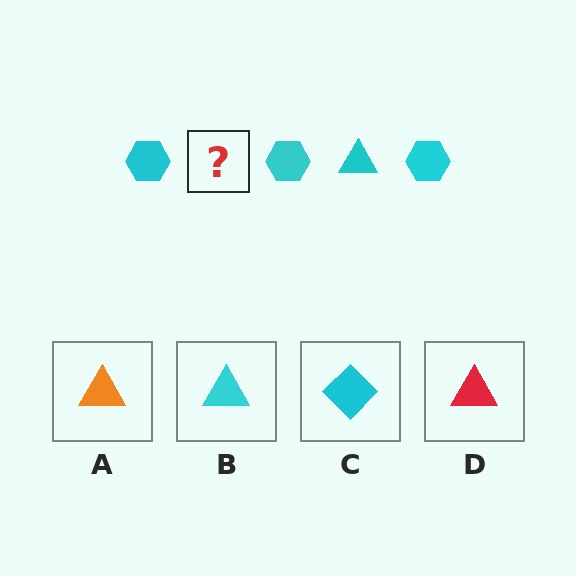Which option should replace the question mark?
Option B.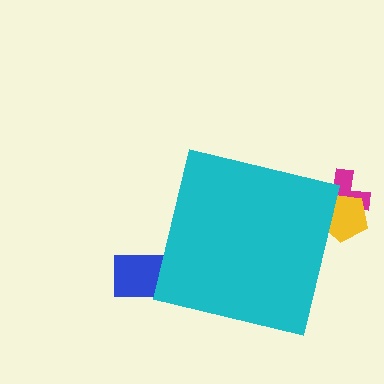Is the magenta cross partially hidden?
Yes, the magenta cross is partially hidden behind the cyan square.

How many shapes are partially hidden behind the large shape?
3 shapes are partially hidden.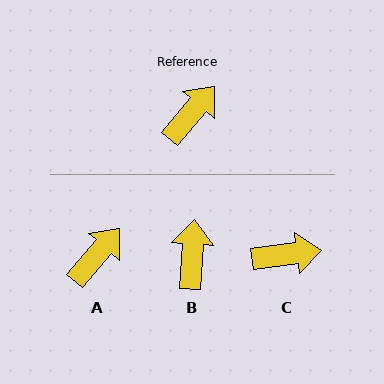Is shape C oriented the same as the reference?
No, it is off by about 42 degrees.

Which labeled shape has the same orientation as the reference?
A.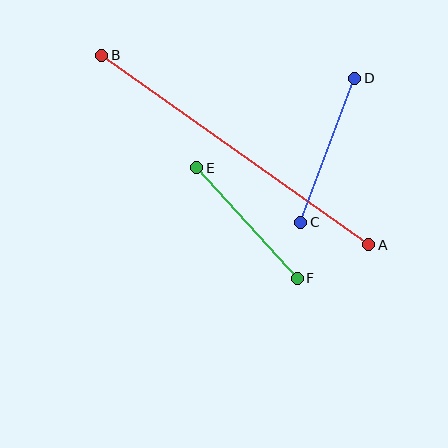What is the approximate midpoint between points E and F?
The midpoint is at approximately (247, 223) pixels.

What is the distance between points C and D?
The distance is approximately 154 pixels.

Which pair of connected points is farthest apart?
Points A and B are farthest apart.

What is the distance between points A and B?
The distance is approximately 327 pixels.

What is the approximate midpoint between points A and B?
The midpoint is at approximately (235, 150) pixels.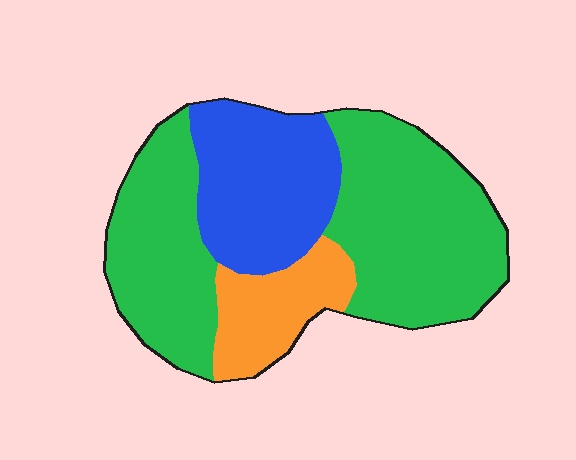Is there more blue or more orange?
Blue.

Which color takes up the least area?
Orange, at roughly 15%.